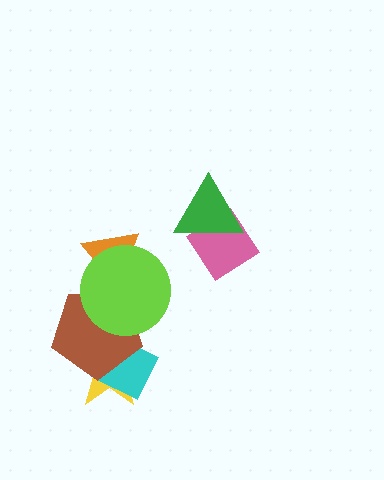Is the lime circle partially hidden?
No, no other shape covers it.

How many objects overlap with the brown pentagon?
3 objects overlap with the brown pentagon.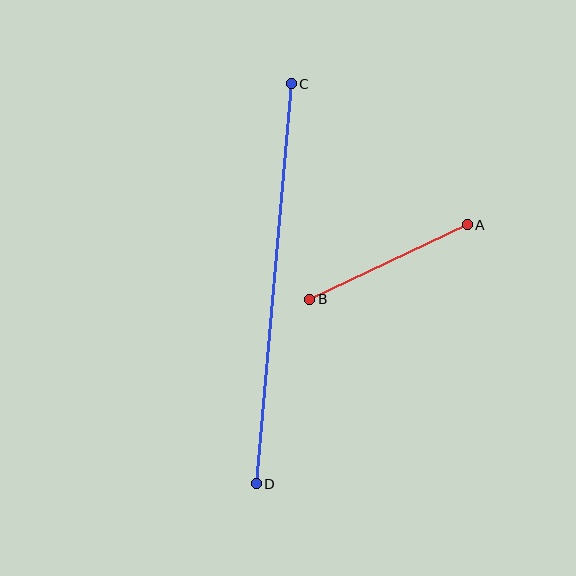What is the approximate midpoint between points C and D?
The midpoint is at approximately (274, 284) pixels.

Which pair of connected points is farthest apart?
Points C and D are farthest apart.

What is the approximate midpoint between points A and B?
The midpoint is at approximately (388, 262) pixels.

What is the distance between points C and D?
The distance is approximately 401 pixels.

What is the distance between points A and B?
The distance is approximately 175 pixels.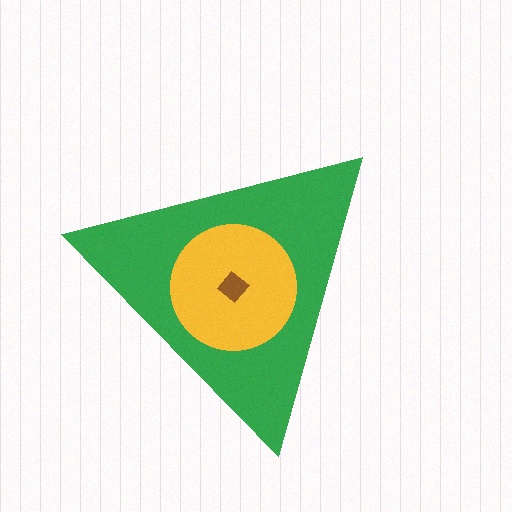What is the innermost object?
The brown diamond.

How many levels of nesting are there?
3.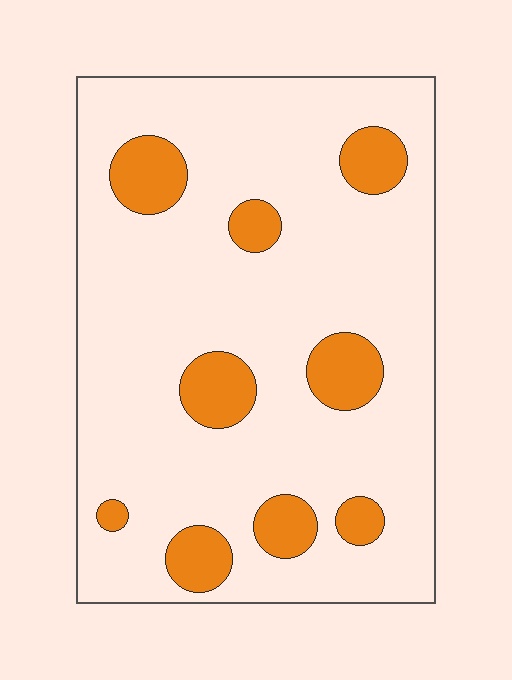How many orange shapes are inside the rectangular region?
9.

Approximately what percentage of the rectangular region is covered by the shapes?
Approximately 15%.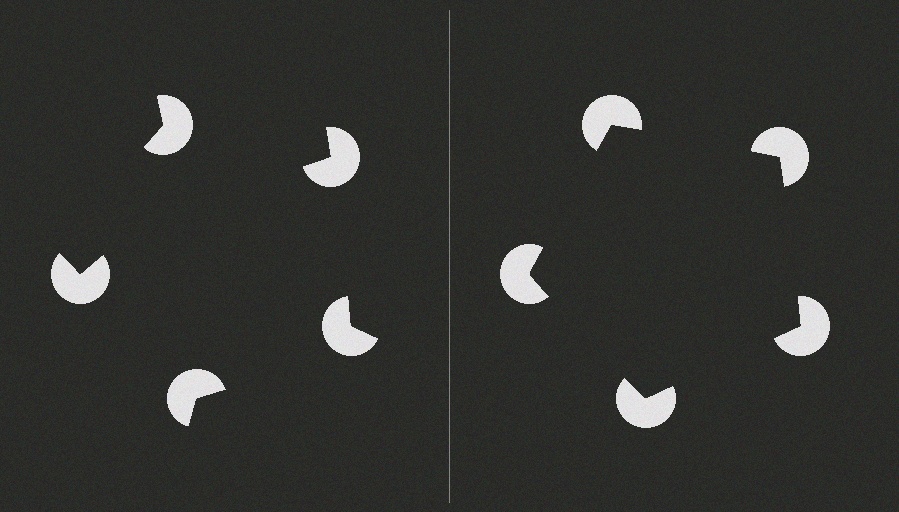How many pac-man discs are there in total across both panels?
10 — 5 on each side.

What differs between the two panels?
The pac-man discs are positioned identically on both sides; only the wedge orientations differ. On the right they align to a pentagon; on the left they are misaligned.